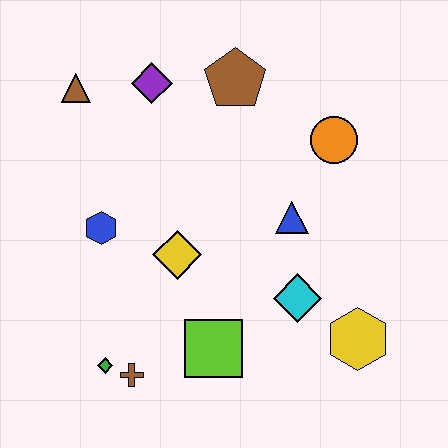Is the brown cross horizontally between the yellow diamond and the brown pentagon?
No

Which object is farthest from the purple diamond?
The yellow hexagon is farthest from the purple diamond.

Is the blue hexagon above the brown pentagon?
No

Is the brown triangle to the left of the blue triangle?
Yes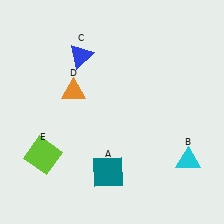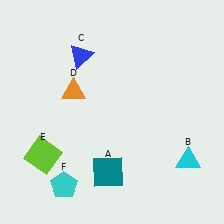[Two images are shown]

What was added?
A cyan pentagon (F) was added in Image 2.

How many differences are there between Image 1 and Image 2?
There is 1 difference between the two images.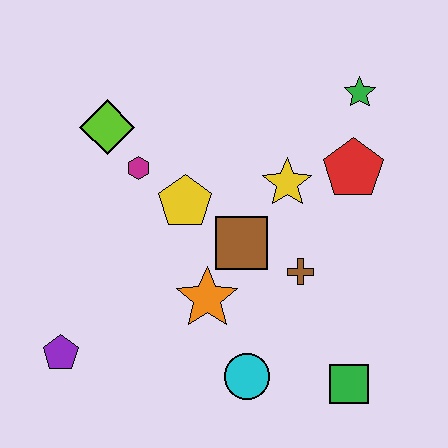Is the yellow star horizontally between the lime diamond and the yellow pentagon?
No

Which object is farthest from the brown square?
The purple pentagon is farthest from the brown square.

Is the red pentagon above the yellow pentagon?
Yes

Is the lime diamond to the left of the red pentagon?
Yes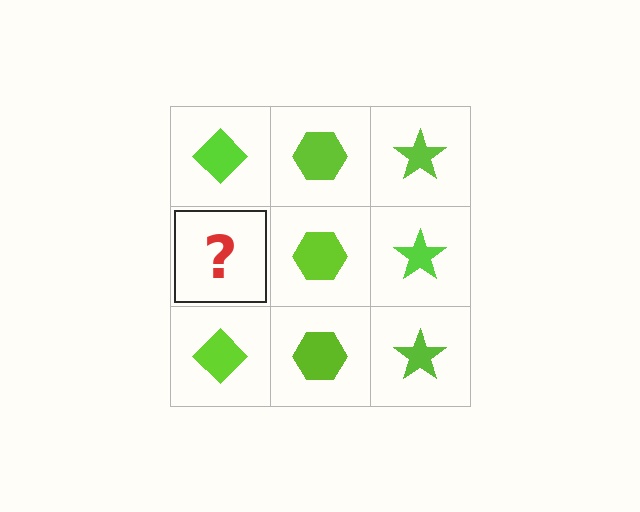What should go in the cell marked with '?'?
The missing cell should contain a lime diamond.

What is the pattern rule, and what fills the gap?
The rule is that each column has a consistent shape. The gap should be filled with a lime diamond.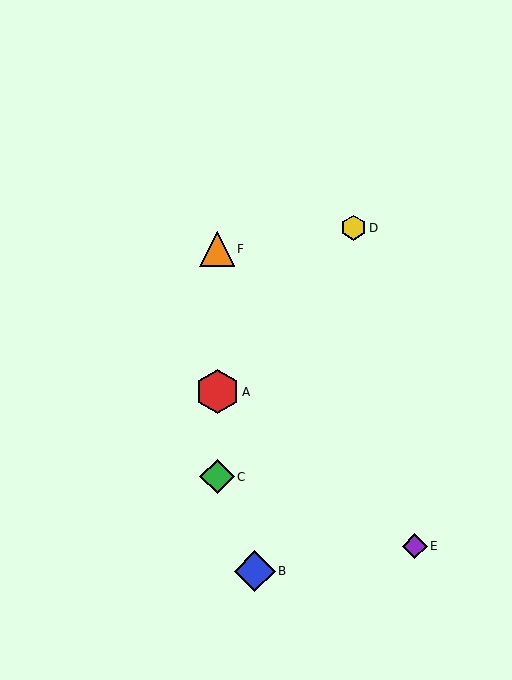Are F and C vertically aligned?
Yes, both are at x≈217.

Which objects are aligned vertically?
Objects A, C, F are aligned vertically.